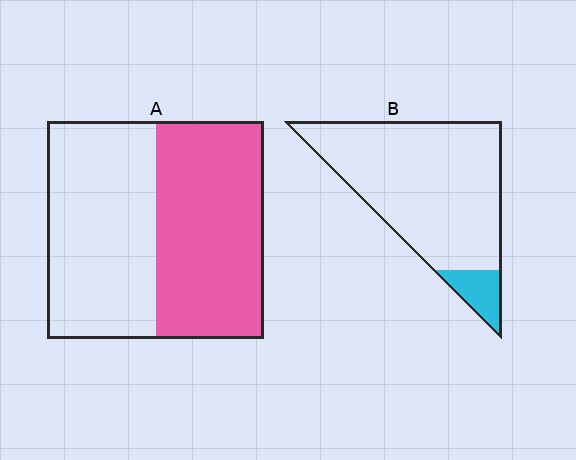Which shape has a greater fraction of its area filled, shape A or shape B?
Shape A.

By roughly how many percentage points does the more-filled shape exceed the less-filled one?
By roughly 40 percentage points (A over B).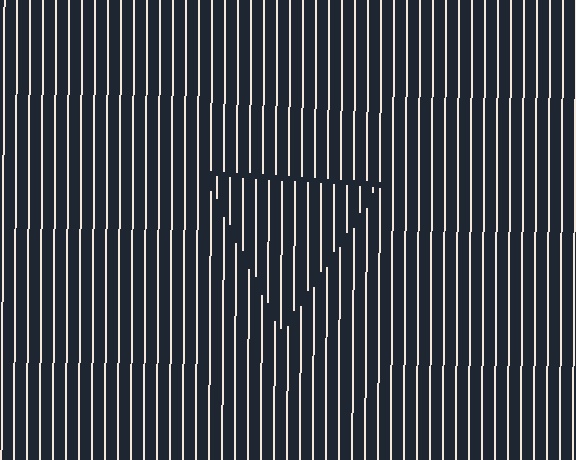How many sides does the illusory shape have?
3 sides — the line-ends trace a triangle.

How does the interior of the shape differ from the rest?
The interior of the shape contains the same grating, shifted by half a period — the contour is defined by the phase discontinuity where line-ends from the inner and outer gratings abut.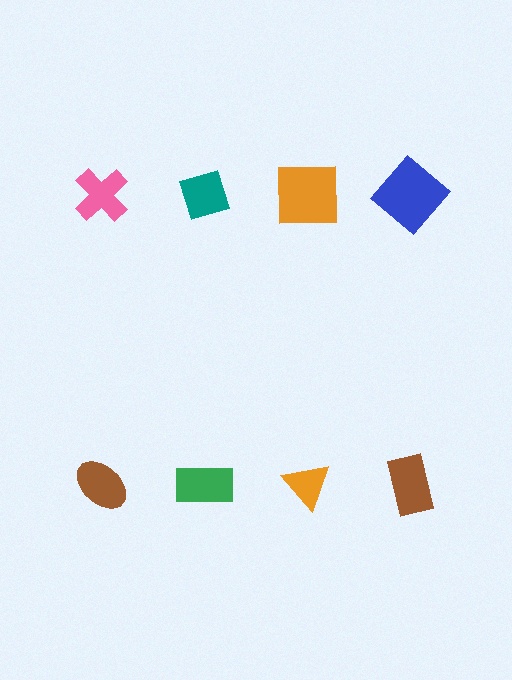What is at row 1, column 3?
An orange square.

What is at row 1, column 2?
A teal diamond.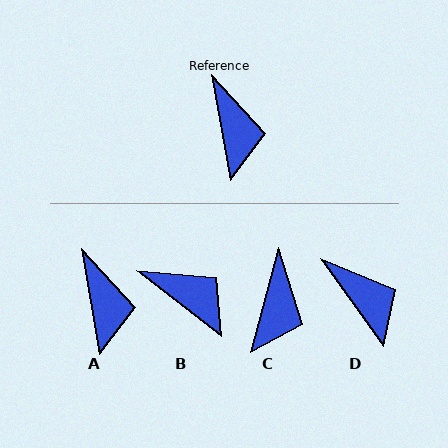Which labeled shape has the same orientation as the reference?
A.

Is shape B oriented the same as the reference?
No, it is off by about 42 degrees.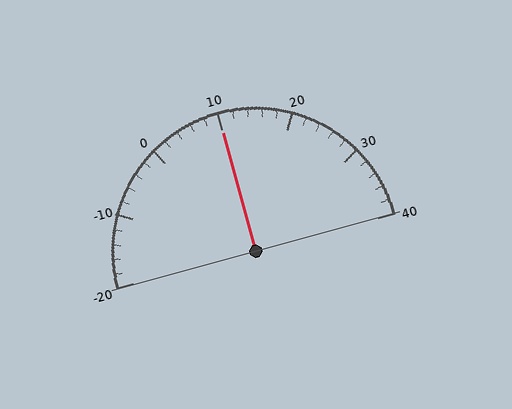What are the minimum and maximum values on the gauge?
The gauge ranges from -20 to 40.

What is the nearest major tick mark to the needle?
The nearest major tick mark is 10.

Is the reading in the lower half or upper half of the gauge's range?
The reading is in the upper half of the range (-20 to 40).